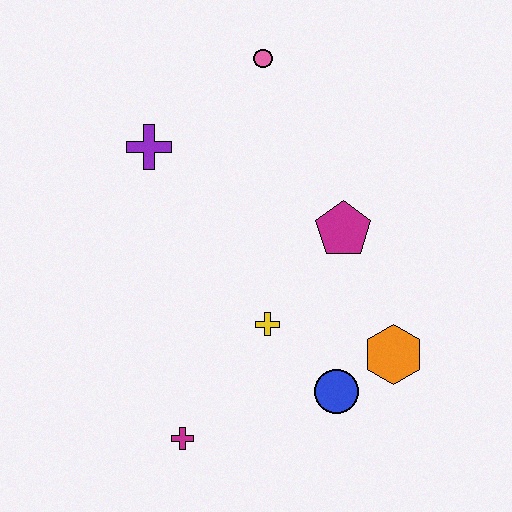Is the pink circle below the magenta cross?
No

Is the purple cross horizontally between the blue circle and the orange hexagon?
No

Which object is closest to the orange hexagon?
The blue circle is closest to the orange hexagon.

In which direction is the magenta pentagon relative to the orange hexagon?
The magenta pentagon is above the orange hexagon.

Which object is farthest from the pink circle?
The magenta cross is farthest from the pink circle.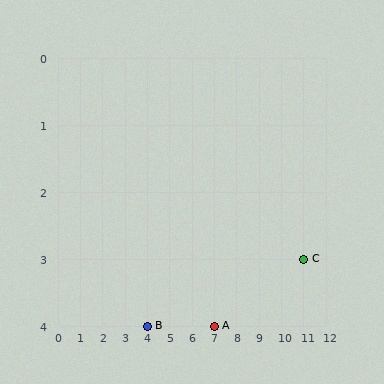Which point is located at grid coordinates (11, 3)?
Point C is at (11, 3).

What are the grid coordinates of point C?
Point C is at grid coordinates (11, 3).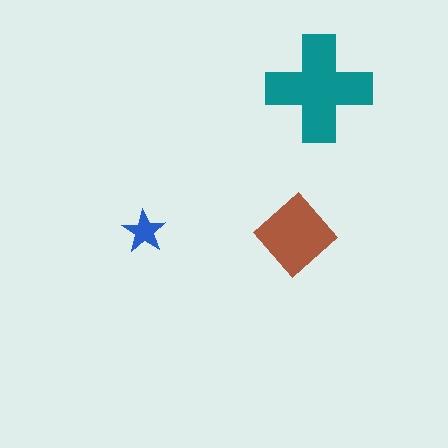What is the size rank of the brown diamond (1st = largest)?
2nd.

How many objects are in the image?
There are 3 objects in the image.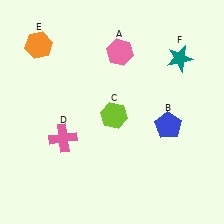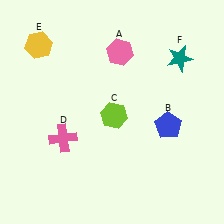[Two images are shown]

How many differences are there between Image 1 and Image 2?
There is 1 difference between the two images.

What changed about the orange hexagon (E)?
In Image 1, E is orange. In Image 2, it changed to yellow.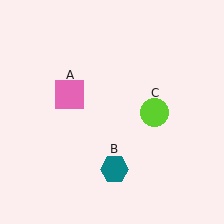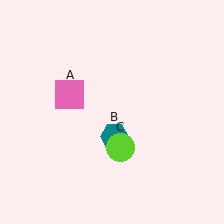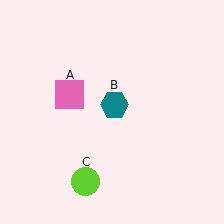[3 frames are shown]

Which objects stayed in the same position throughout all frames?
Pink square (object A) remained stationary.